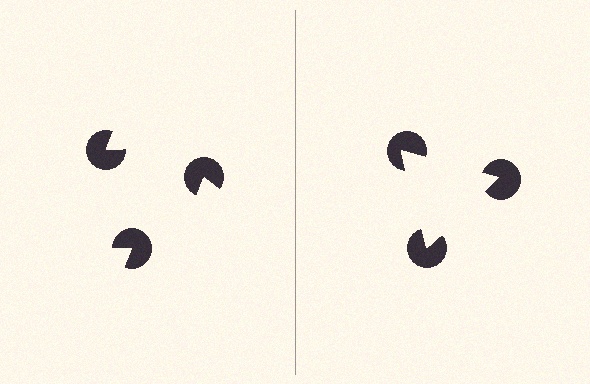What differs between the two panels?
The pac-man discs are positioned identically on both sides; only the wedge orientations differ. On the right they align to a triangle; on the left they are misaligned.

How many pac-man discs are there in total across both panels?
6 — 3 on each side.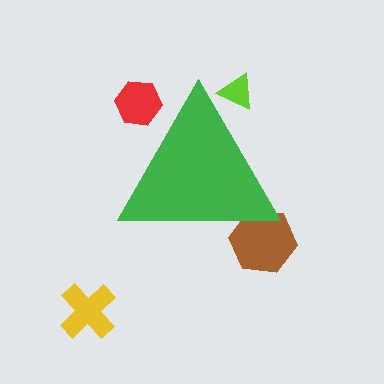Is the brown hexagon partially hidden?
Yes, the brown hexagon is partially hidden behind the green triangle.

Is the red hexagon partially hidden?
Yes, the red hexagon is partially hidden behind the green triangle.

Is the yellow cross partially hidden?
No, the yellow cross is fully visible.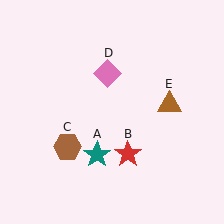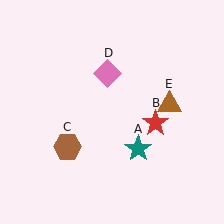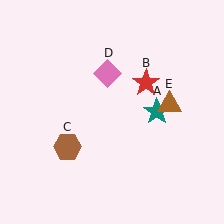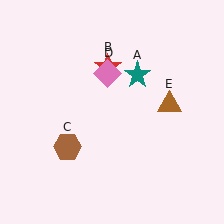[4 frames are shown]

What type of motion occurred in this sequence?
The teal star (object A), red star (object B) rotated counterclockwise around the center of the scene.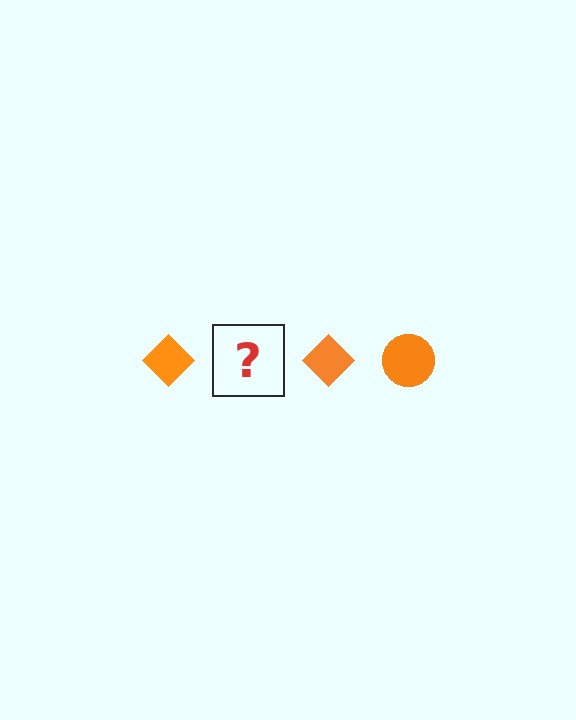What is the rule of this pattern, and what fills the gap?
The rule is that the pattern cycles through diamond, circle shapes in orange. The gap should be filled with an orange circle.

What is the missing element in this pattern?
The missing element is an orange circle.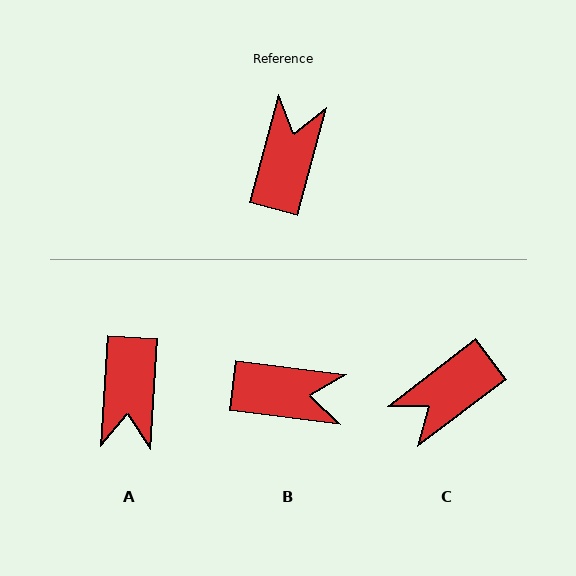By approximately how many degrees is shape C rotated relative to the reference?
Approximately 142 degrees counter-clockwise.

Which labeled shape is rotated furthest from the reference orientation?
A, about 169 degrees away.